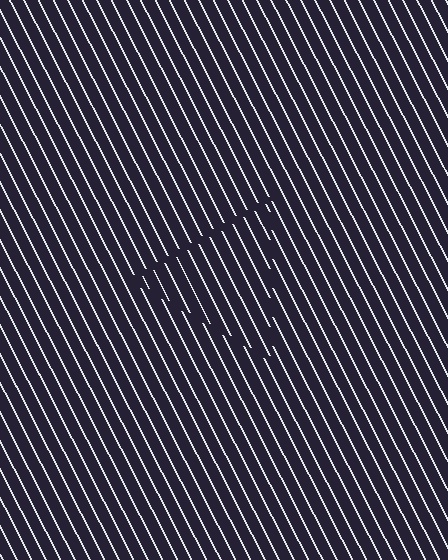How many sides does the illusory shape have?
3 sides — the line-ends trace a triangle.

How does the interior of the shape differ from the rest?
The interior of the shape contains the same grating, shifted by half a period — the contour is defined by the phase discontinuity where line-ends from the inner and outer gratings abut.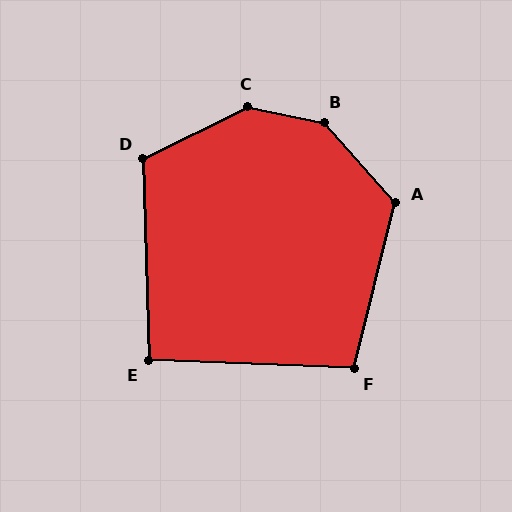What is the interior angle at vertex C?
Approximately 142 degrees (obtuse).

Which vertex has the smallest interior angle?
E, at approximately 94 degrees.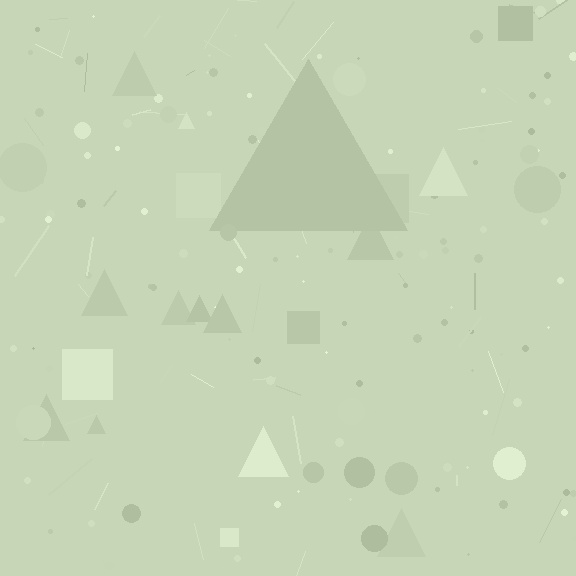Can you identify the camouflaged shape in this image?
The camouflaged shape is a triangle.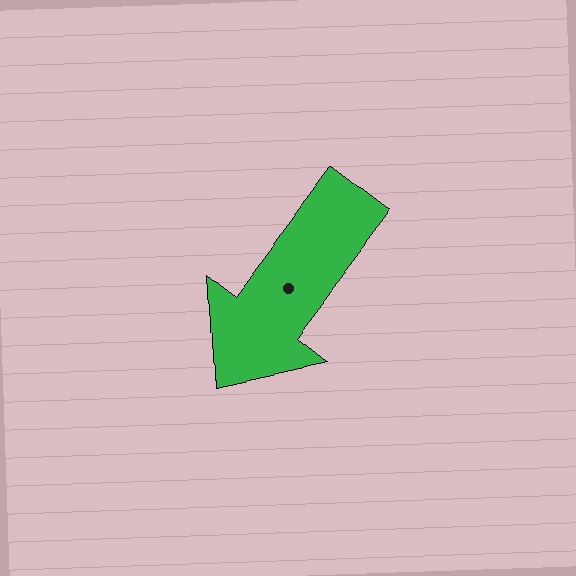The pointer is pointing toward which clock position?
Roughly 7 o'clock.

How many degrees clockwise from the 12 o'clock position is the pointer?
Approximately 217 degrees.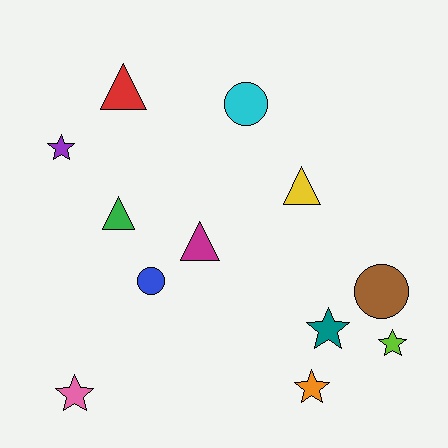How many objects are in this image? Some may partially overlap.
There are 12 objects.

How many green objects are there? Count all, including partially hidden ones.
There is 1 green object.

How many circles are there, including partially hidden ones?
There are 3 circles.